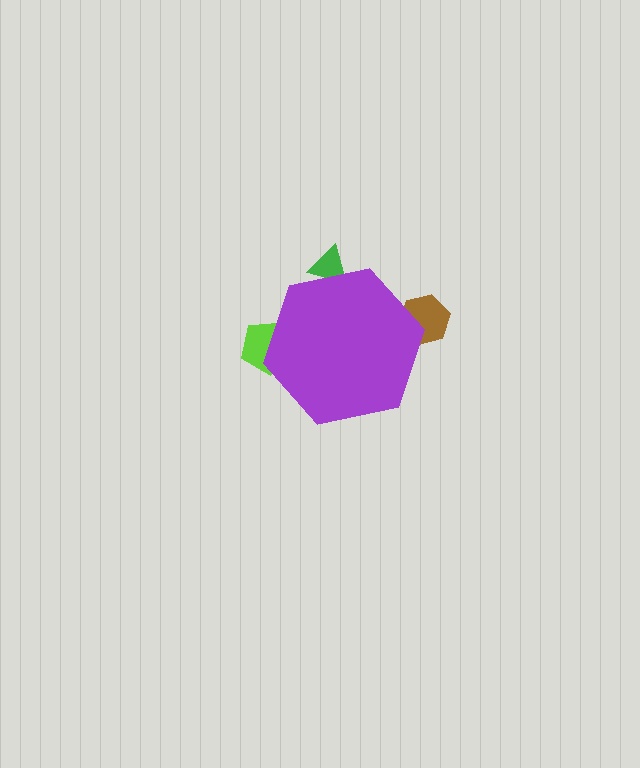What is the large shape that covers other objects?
A purple hexagon.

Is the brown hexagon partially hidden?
Yes, the brown hexagon is partially hidden behind the purple hexagon.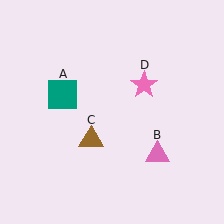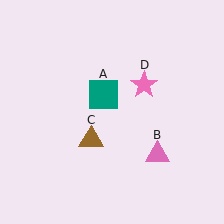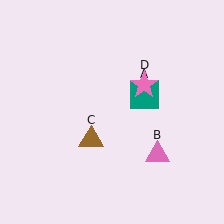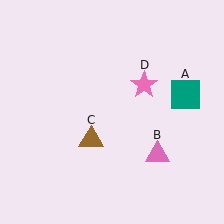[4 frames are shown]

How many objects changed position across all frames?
1 object changed position: teal square (object A).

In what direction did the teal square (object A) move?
The teal square (object A) moved right.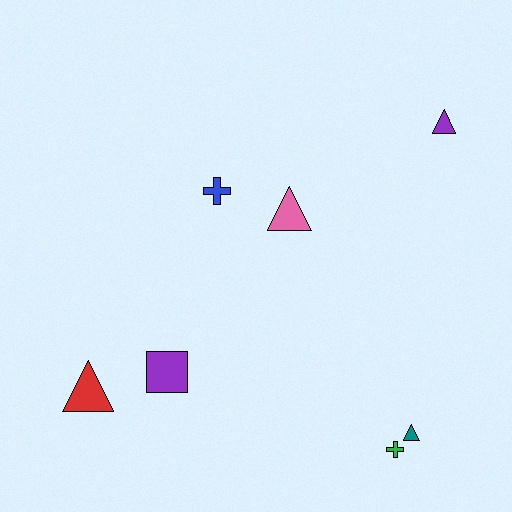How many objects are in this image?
There are 7 objects.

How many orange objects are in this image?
There are no orange objects.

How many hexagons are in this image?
There are no hexagons.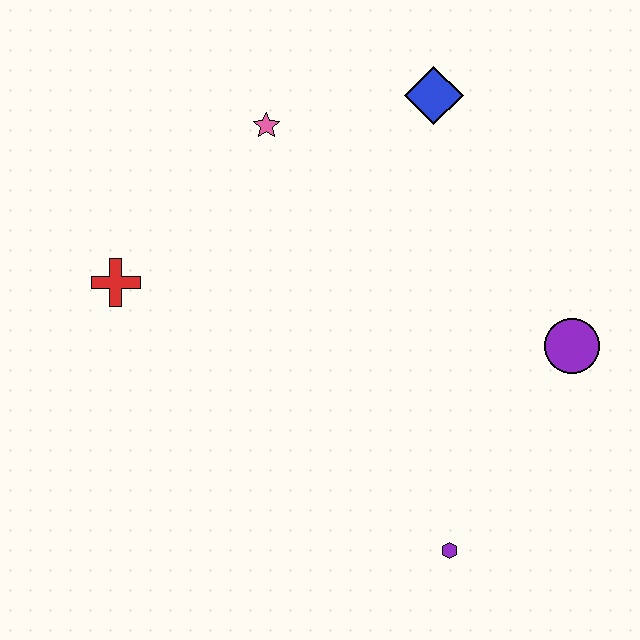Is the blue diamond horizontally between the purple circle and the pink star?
Yes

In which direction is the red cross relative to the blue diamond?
The red cross is to the left of the blue diamond.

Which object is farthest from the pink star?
The purple hexagon is farthest from the pink star.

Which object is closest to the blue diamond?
The pink star is closest to the blue diamond.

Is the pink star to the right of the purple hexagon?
No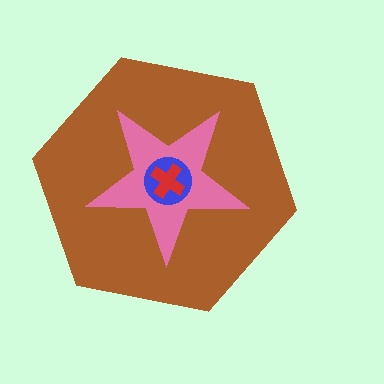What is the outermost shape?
The brown hexagon.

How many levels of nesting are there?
4.